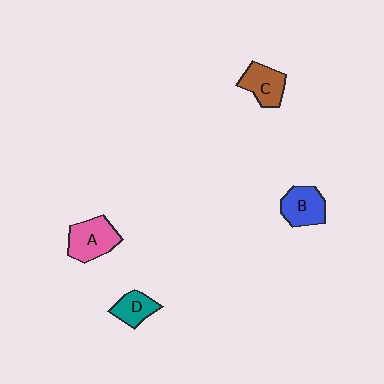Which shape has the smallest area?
Shape D (teal).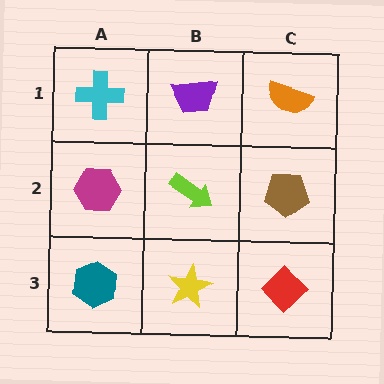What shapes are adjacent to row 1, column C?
A brown pentagon (row 2, column C), a purple trapezoid (row 1, column B).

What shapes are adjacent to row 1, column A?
A magenta hexagon (row 2, column A), a purple trapezoid (row 1, column B).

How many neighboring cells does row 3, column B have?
3.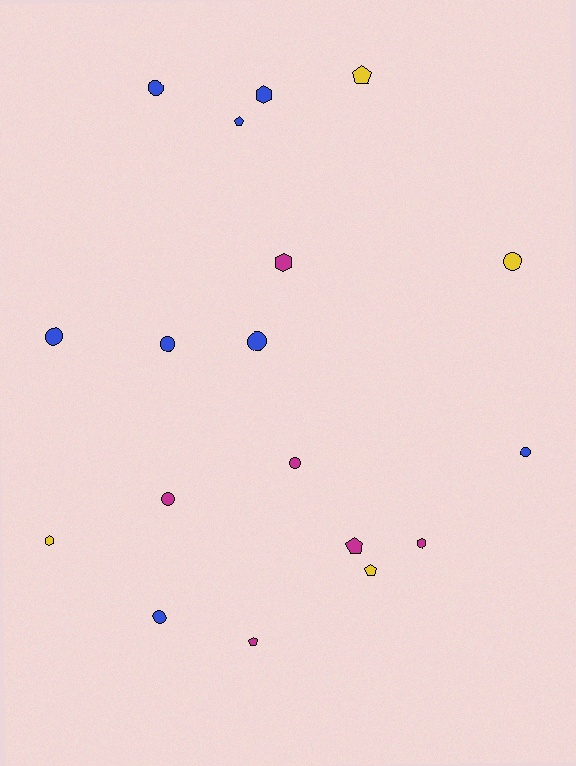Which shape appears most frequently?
Circle, with 9 objects.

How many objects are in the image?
There are 18 objects.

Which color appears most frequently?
Blue, with 8 objects.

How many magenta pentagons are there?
There are 2 magenta pentagons.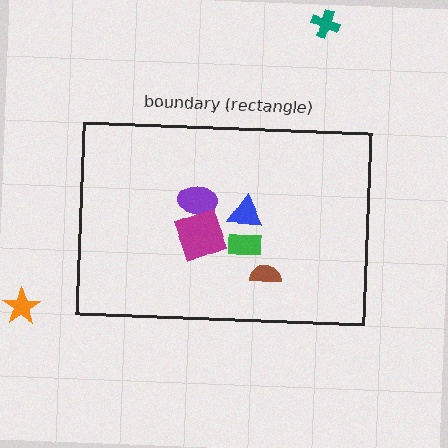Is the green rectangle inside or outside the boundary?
Inside.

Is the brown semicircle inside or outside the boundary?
Inside.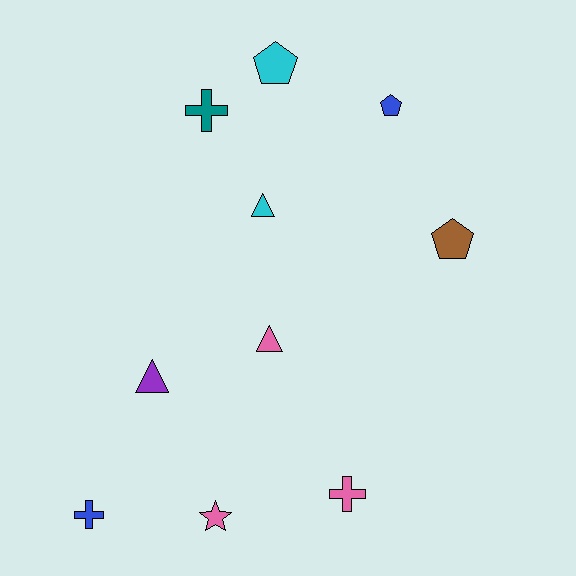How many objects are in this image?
There are 10 objects.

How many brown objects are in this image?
There is 1 brown object.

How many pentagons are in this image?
There are 3 pentagons.